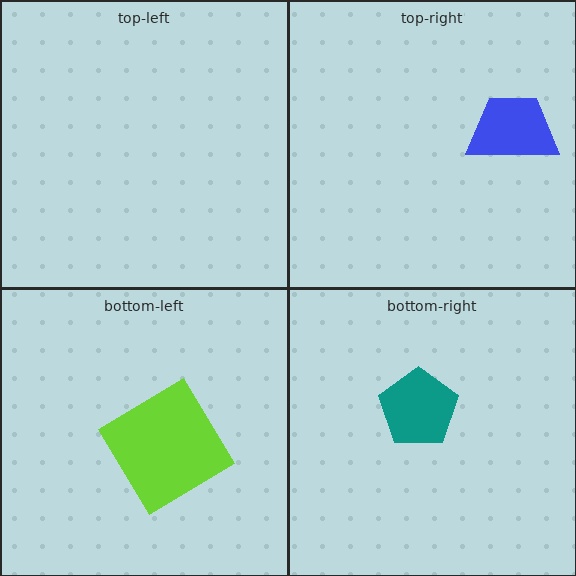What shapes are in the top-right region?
The blue trapezoid.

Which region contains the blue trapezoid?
The top-right region.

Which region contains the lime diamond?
The bottom-left region.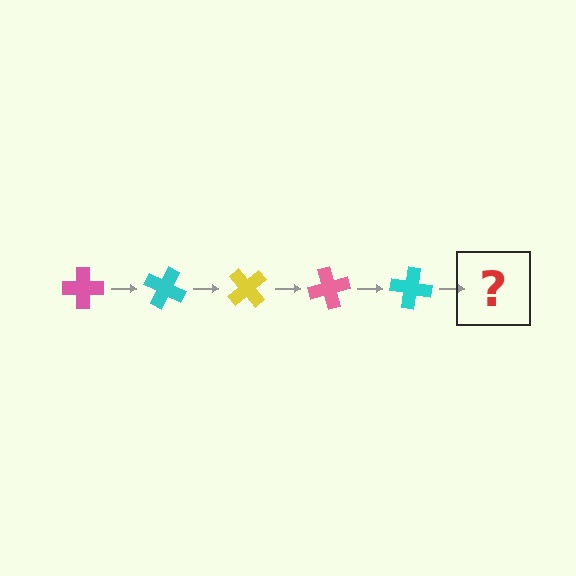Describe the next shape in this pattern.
It should be a yellow cross, rotated 125 degrees from the start.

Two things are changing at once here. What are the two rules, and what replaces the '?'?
The two rules are that it rotates 25 degrees each step and the color cycles through pink, cyan, and yellow. The '?' should be a yellow cross, rotated 125 degrees from the start.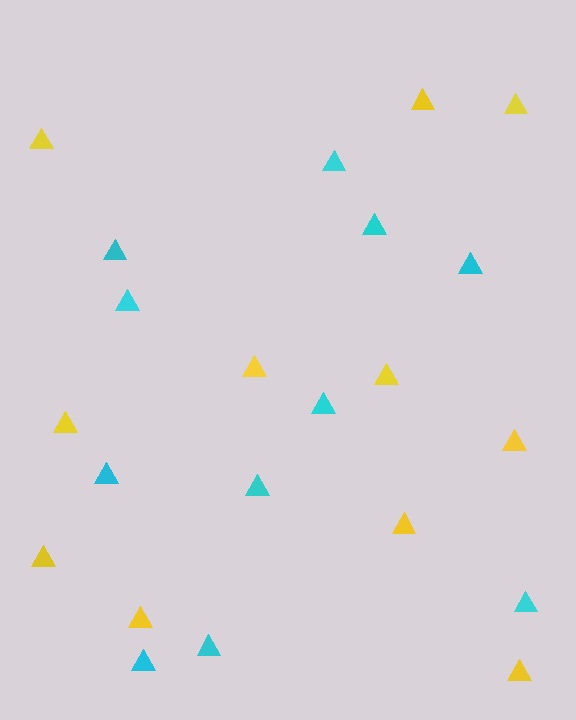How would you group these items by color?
There are 2 groups: one group of yellow triangles (11) and one group of cyan triangles (11).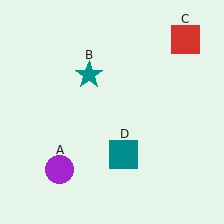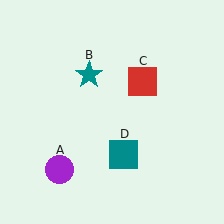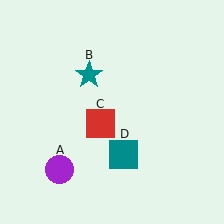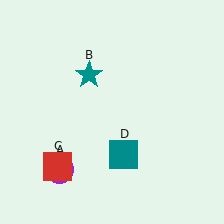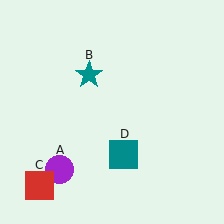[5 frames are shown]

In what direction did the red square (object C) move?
The red square (object C) moved down and to the left.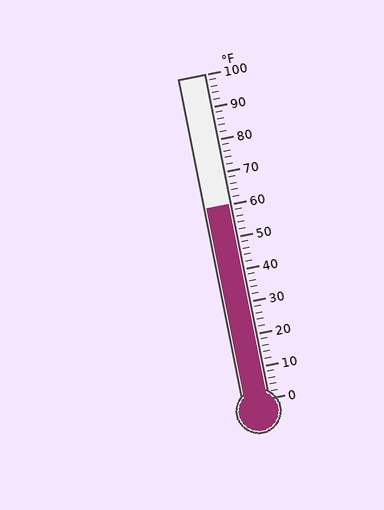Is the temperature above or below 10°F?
The temperature is above 10°F.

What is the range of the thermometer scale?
The thermometer scale ranges from 0°F to 100°F.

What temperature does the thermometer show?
The thermometer shows approximately 60°F.